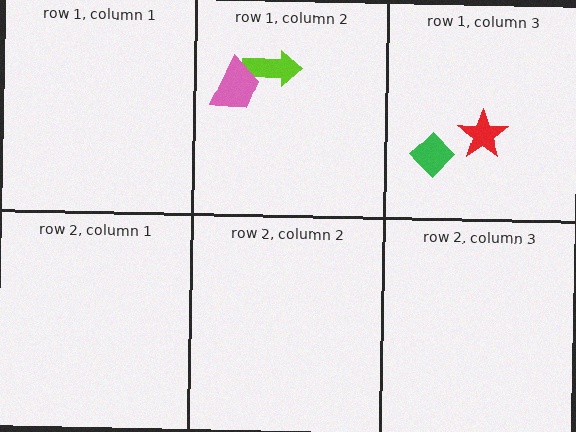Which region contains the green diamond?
The row 1, column 3 region.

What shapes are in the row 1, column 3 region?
The red star, the green diamond.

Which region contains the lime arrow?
The row 1, column 2 region.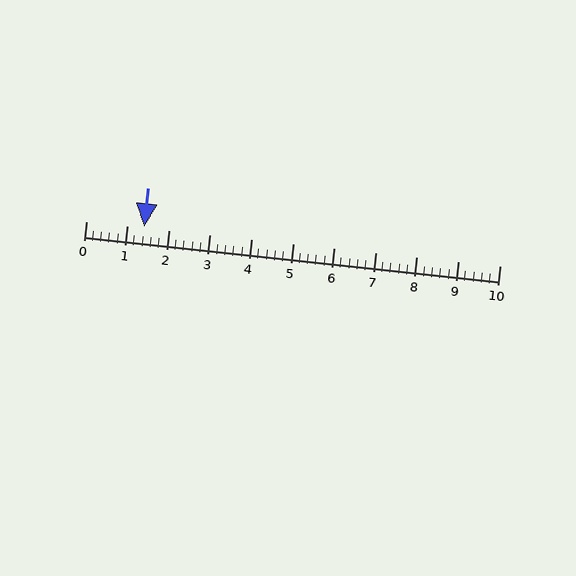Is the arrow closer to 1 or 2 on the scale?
The arrow is closer to 1.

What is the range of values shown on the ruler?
The ruler shows values from 0 to 10.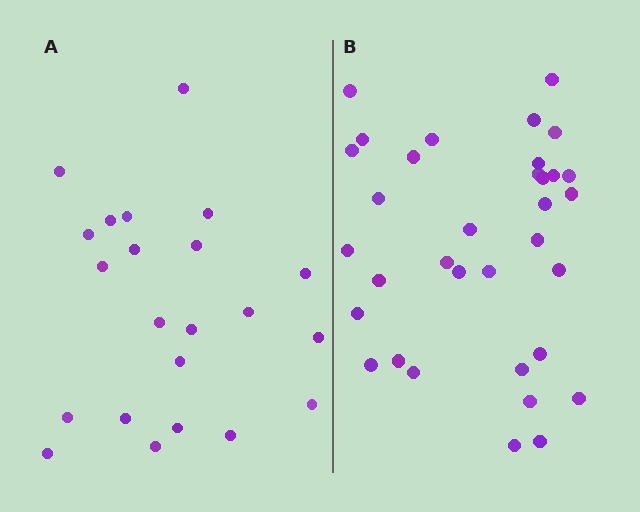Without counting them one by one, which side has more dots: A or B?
Region B (the right region) has more dots.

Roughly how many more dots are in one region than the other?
Region B has roughly 12 or so more dots than region A.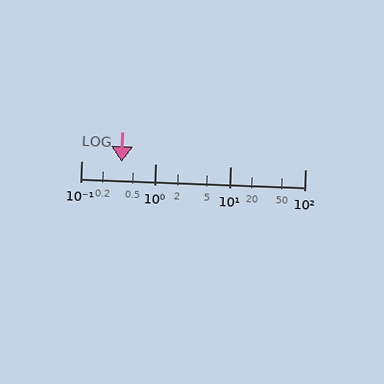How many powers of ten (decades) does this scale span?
The scale spans 3 decades, from 0.1 to 100.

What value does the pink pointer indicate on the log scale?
The pointer indicates approximately 0.35.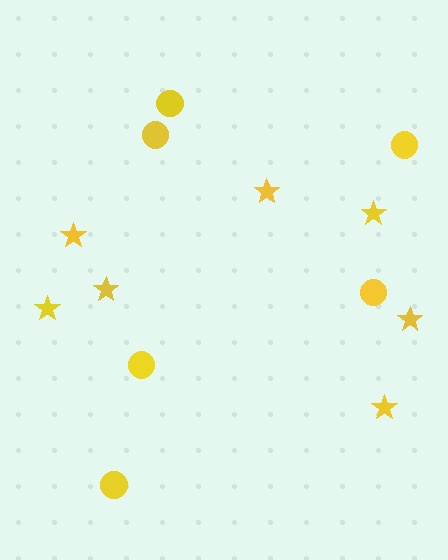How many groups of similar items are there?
There are 2 groups: one group of stars (7) and one group of circles (6).